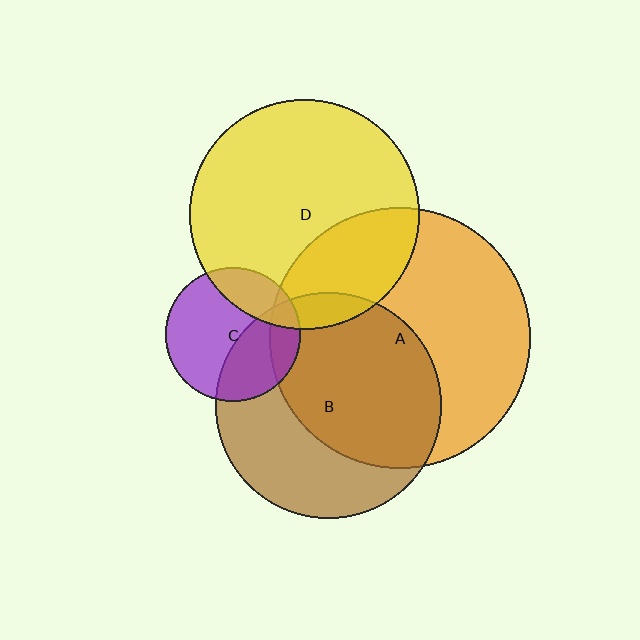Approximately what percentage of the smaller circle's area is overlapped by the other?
Approximately 20%.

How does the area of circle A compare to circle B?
Approximately 1.3 times.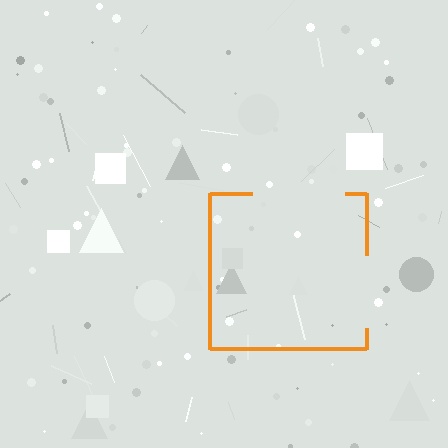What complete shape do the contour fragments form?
The contour fragments form a square.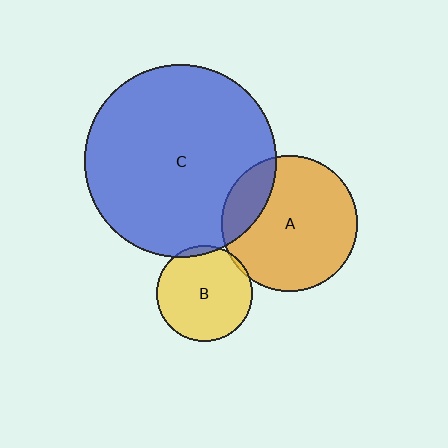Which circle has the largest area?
Circle C (blue).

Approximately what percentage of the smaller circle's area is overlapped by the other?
Approximately 5%.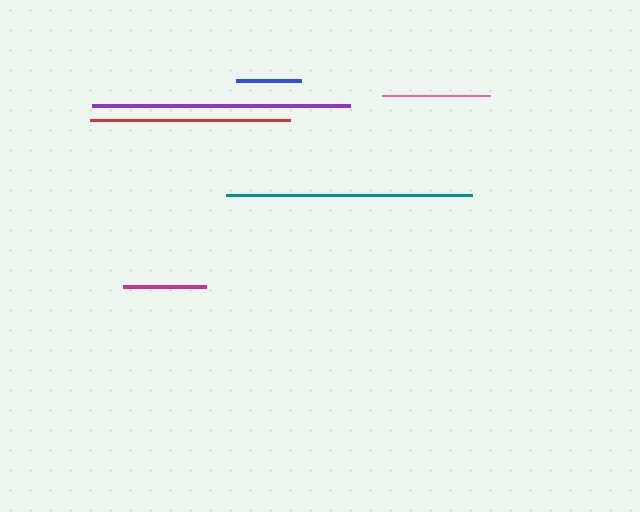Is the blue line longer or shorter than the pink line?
The pink line is longer than the blue line.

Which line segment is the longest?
The purple line is the longest at approximately 258 pixels.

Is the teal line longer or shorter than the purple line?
The purple line is longer than the teal line.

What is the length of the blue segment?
The blue segment is approximately 65 pixels long.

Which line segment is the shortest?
The blue line is the shortest at approximately 65 pixels.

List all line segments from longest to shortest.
From longest to shortest: purple, teal, red, pink, magenta, blue.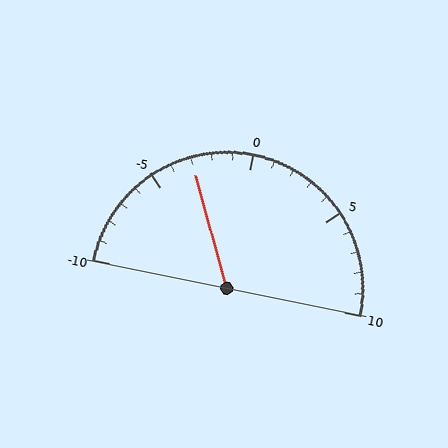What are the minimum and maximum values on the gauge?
The gauge ranges from -10 to 10.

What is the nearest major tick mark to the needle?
The nearest major tick mark is -5.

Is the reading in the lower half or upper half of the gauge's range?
The reading is in the lower half of the range (-10 to 10).